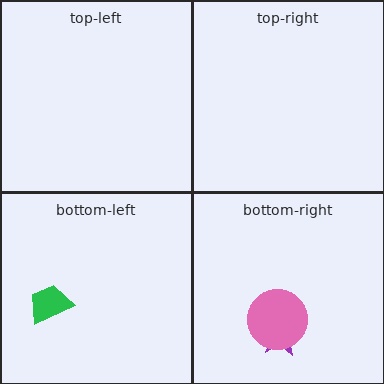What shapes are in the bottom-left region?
The green trapezoid.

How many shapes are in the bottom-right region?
2.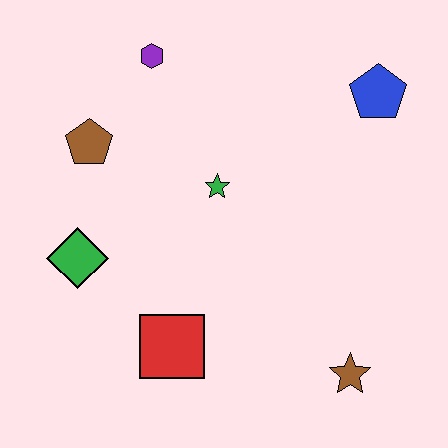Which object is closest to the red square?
The green diamond is closest to the red square.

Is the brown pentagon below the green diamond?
No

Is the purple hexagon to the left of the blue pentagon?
Yes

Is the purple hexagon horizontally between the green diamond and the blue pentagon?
Yes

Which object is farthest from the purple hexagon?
The brown star is farthest from the purple hexagon.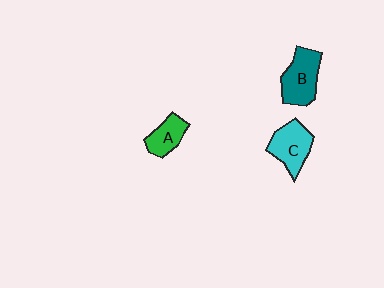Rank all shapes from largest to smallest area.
From largest to smallest: B (teal), C (cyan), A (green).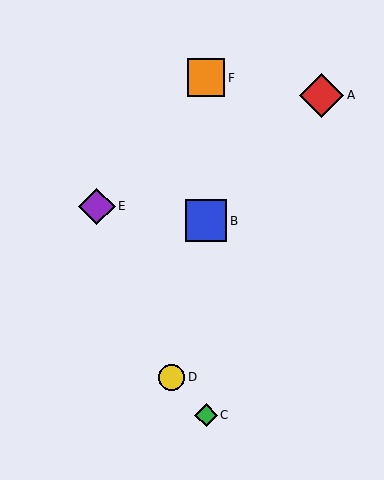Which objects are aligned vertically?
Objects B, C, F are aligned vertically.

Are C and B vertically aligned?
Yes, both are at x≈206.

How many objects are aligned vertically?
3 objects (B, C, F) are aligned vertically.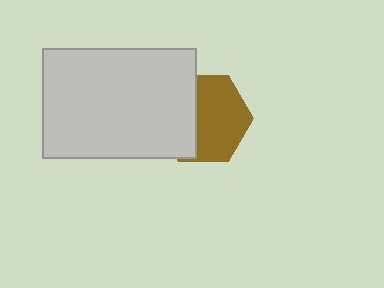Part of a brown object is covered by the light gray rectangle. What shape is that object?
It is a hexagon.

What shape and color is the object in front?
The object in front is a light gray rectangle.